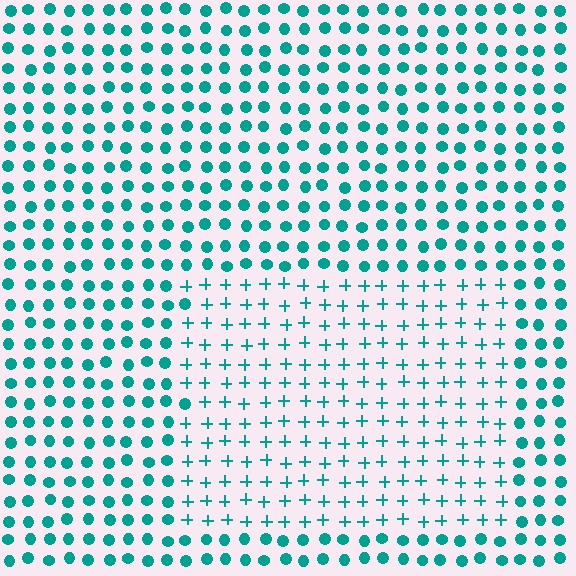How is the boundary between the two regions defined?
The boundary is defined by a change in element shape: plus signs inside vs. circles outside. All elements share the same color and spacing.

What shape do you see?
I see a rectangle.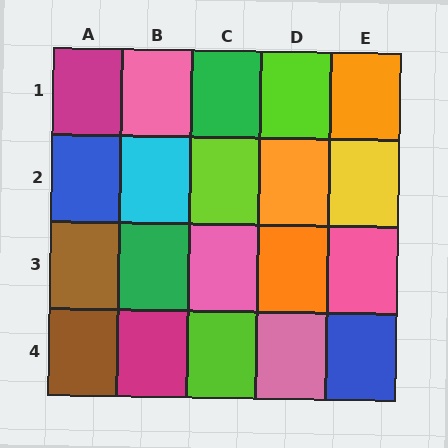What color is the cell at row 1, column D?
Lime.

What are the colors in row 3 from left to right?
Brown, green, pink, orange, pink.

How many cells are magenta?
2 cells are magenta.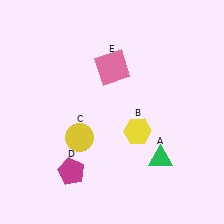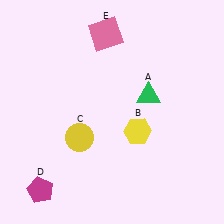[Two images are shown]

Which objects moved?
The objects that moved are: the green triangle (A), the magenta pentagon (D), the pink square (E).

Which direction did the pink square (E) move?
The pink square (E) moved up.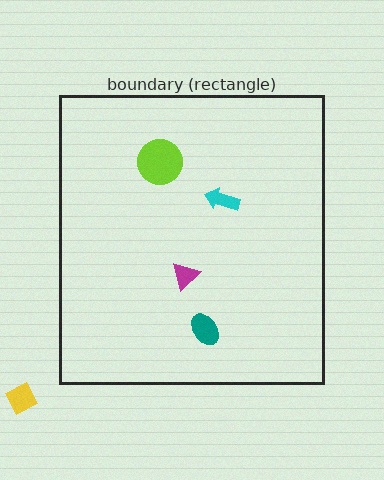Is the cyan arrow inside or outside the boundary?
Inside.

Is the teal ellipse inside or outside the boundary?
Inside.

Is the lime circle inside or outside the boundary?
Inside.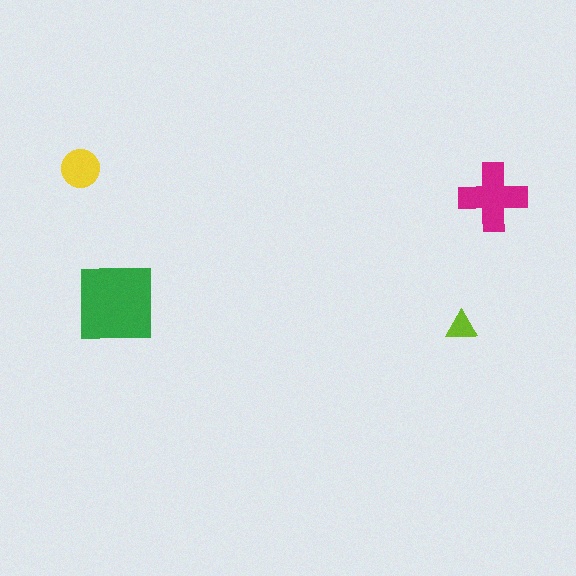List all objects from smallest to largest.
The lime triangle, the yellow circle, the magenta cross, the green square.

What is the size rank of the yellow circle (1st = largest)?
3rd.